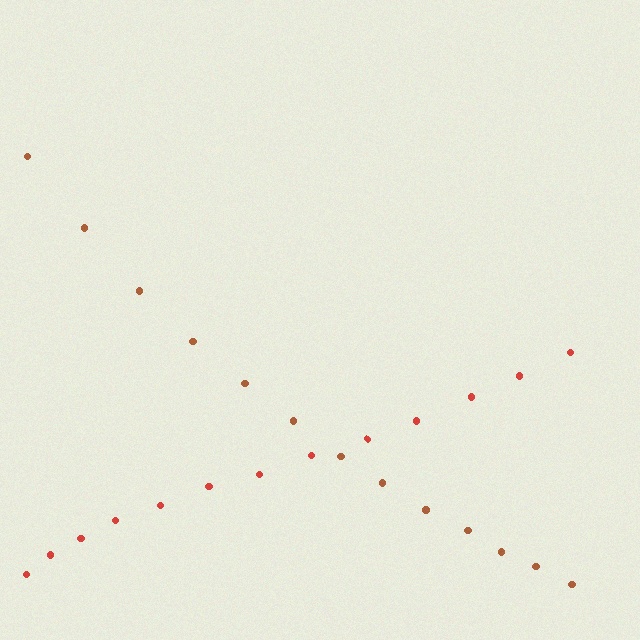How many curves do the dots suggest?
There are 2 distinct paths.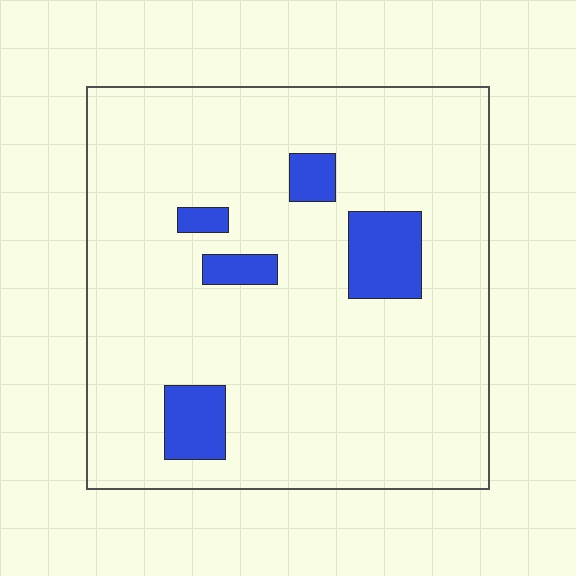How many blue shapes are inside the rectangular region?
5.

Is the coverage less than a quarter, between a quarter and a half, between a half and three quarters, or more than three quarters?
Less than a quarter.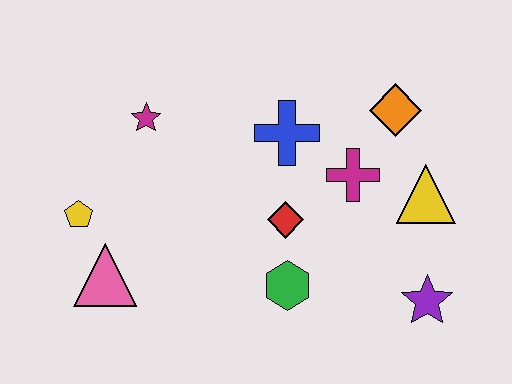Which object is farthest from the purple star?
The yellow pentagon is farthest from the purple star.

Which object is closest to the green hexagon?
The red diamond is closest to the green hexagon.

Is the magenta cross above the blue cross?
No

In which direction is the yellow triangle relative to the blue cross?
The yellow triangle is to the right of the blue cross.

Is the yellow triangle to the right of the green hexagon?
Yes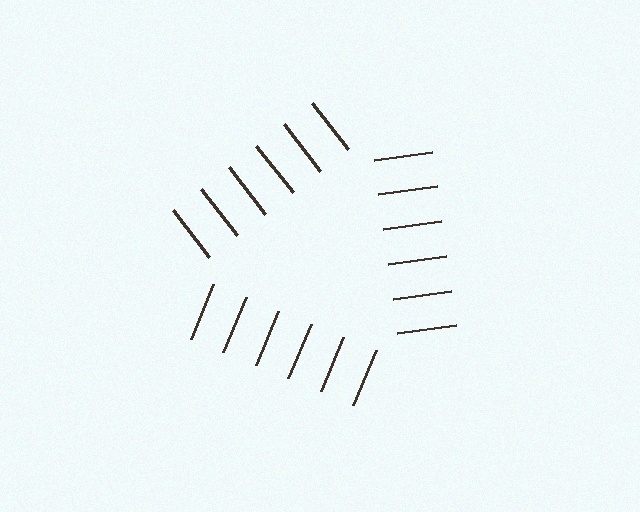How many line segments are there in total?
18 — 6 along each of the 3 edges.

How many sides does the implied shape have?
3 sides — the line-ends trace a triangle.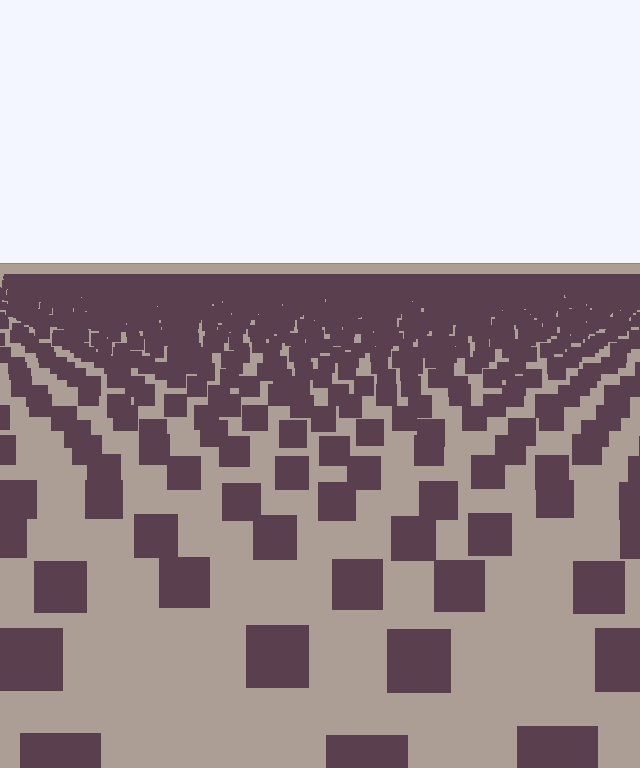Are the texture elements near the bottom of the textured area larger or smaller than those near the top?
Larger. Near the bottom, elements are closer to the viewer and appear at a bigger on-screen size.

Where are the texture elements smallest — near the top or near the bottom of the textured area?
Near the top.